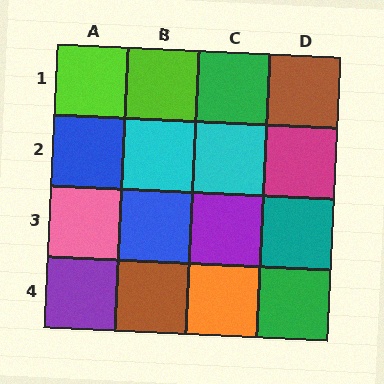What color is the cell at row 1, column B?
Lime.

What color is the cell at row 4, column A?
Purple.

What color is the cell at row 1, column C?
Green.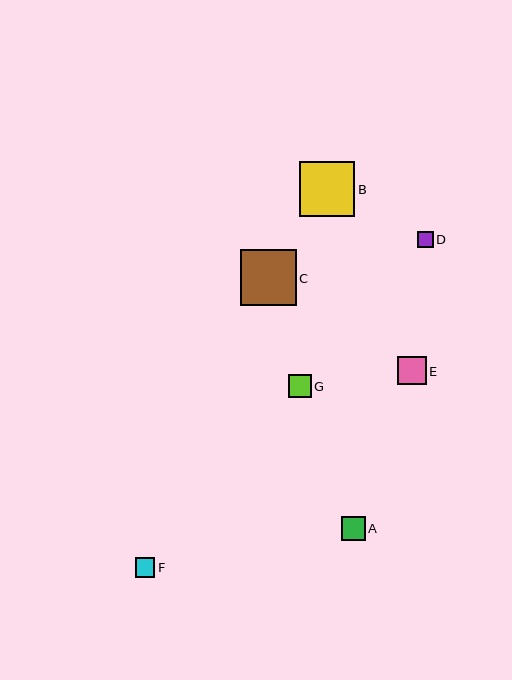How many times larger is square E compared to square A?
Square E is approximately 1.2 times the size of square A.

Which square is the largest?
Square C is the largest with a size of approximately 56 pixels.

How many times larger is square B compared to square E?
Square B is approximately 1.9 times the size of square E.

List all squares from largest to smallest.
From largest to smallest: C, B, E, A, G, F, D.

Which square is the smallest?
Square D is the smallest with a size of approximately 16 pixels.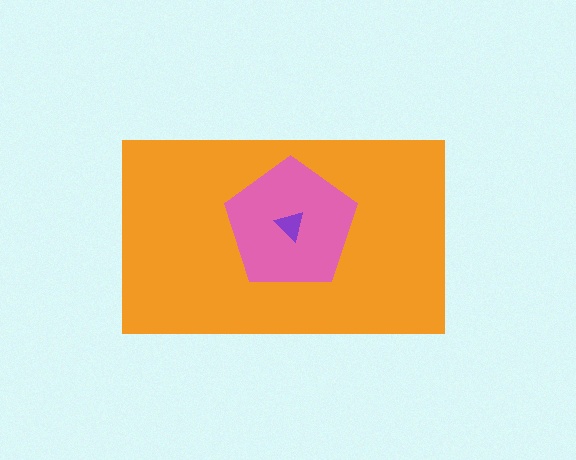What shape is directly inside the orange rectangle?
The pink pentagon.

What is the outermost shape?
The orange rectangle.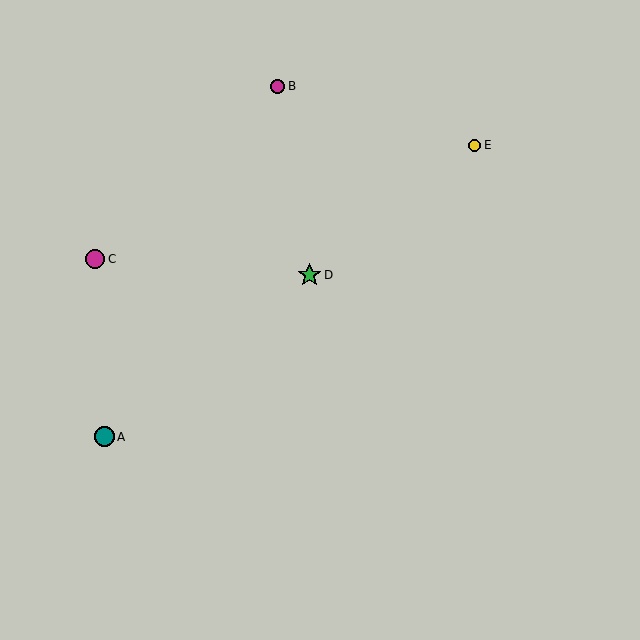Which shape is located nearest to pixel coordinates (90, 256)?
The magenta circle (labeled C) at (95, 259) is nearest to that location.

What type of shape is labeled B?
Shape B is a magenta circle.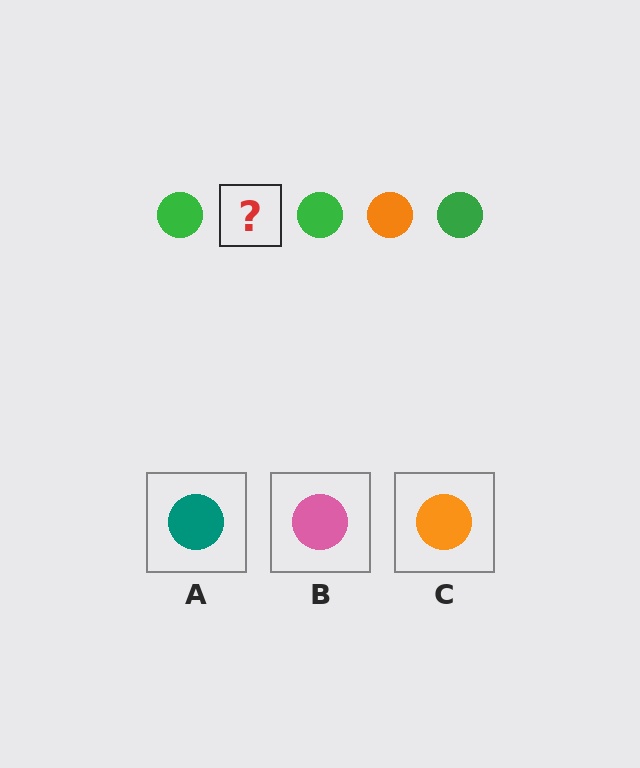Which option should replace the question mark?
Option C.